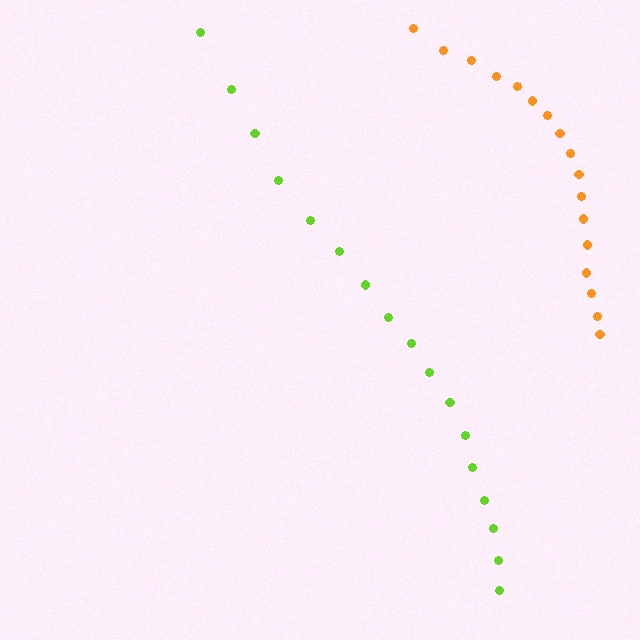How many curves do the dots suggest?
There are 2 distinct paths.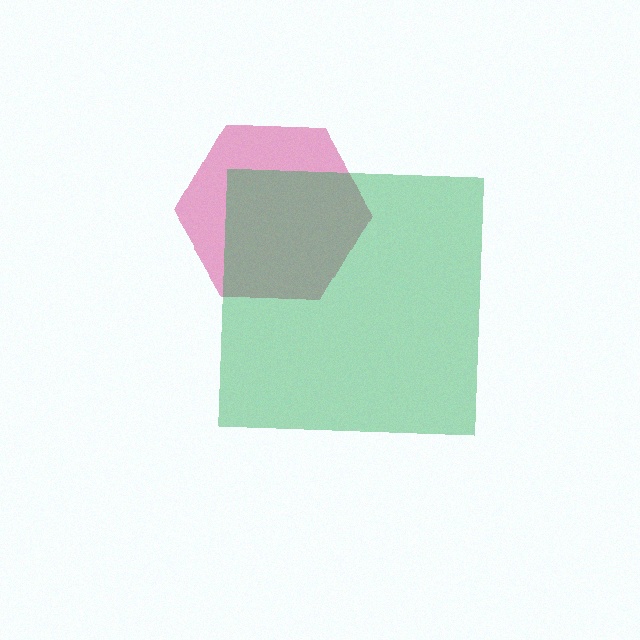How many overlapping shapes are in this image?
There are 2 overlapping shapes in the image.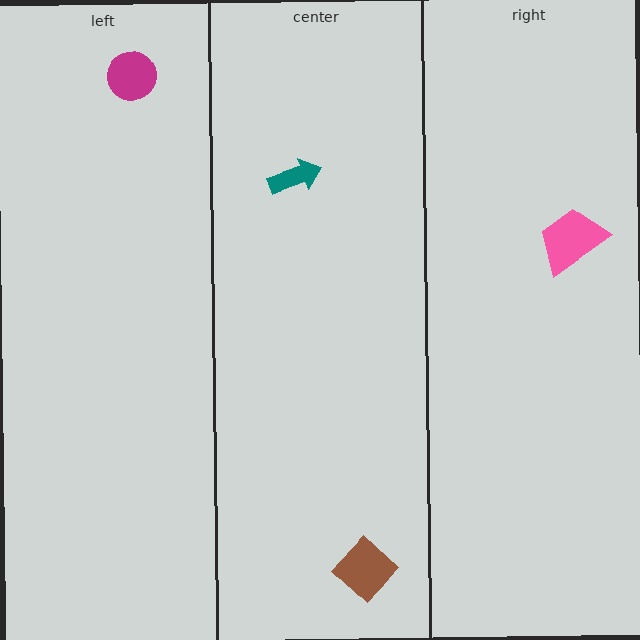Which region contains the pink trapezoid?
The right region.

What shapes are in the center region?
The teal arrow, the brown diamond.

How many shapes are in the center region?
2.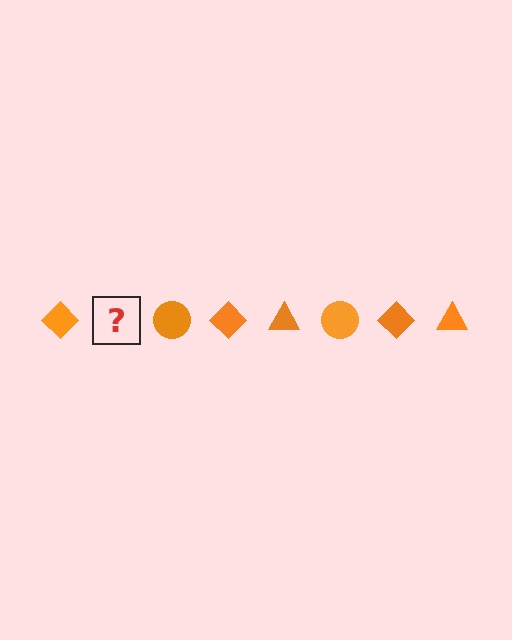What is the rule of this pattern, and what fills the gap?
The rule is that the pattern cycles through diamond, triangle, circle shapes in orange. The gap should be filled with an orange triangle.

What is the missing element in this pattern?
The missing element is an orange triangle.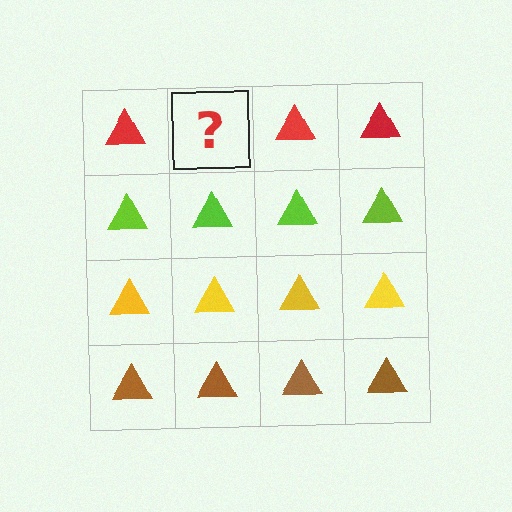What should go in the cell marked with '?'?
The missing cell should contain a red triangle.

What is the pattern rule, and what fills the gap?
The rule is that each row has a consistent color. The gap should be filled with a red triangle.